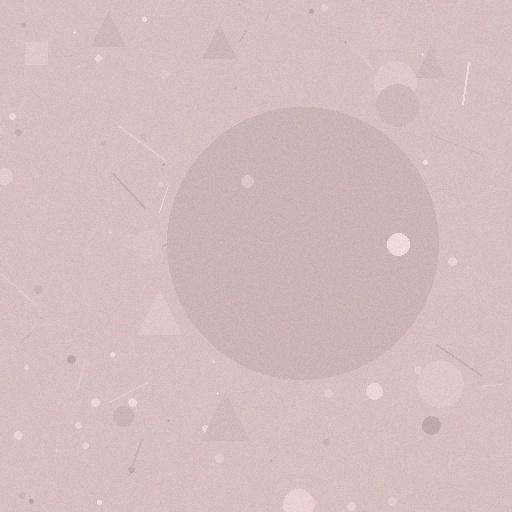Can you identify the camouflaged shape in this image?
The camouflaged shape is a circle.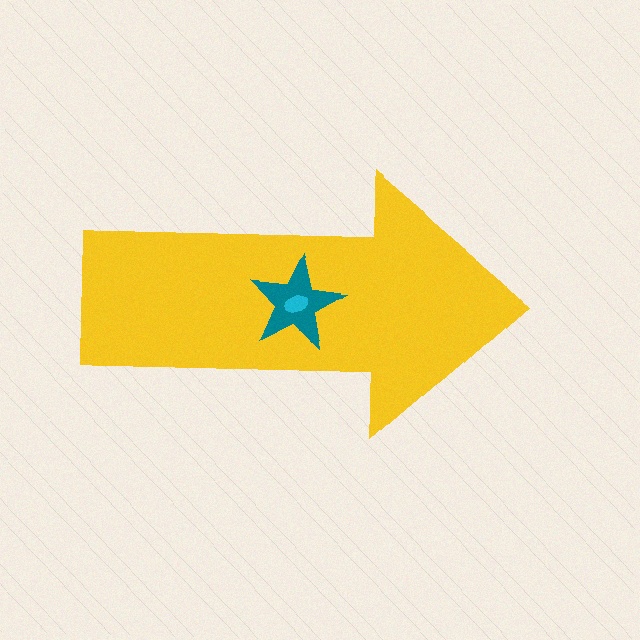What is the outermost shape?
The yellow arrow.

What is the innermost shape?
The cyan ellipse.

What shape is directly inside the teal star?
The cyan ellipse.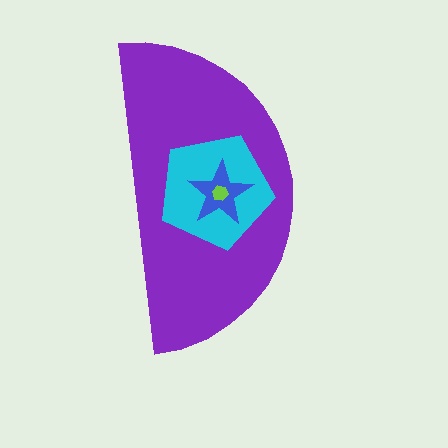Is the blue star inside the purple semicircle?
Yes.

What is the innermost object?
The lime hexagon.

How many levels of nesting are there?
4.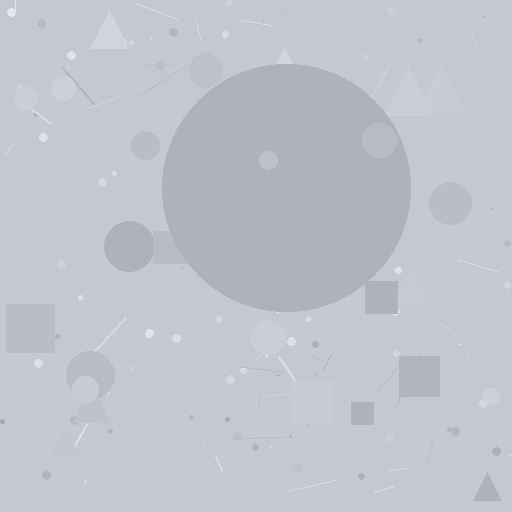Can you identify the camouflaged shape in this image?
The camouflaged shape is a circle.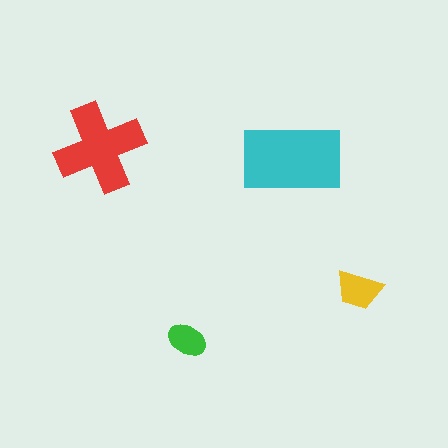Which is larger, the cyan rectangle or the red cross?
The cyan rectangle.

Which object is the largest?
The cyan rectangle.